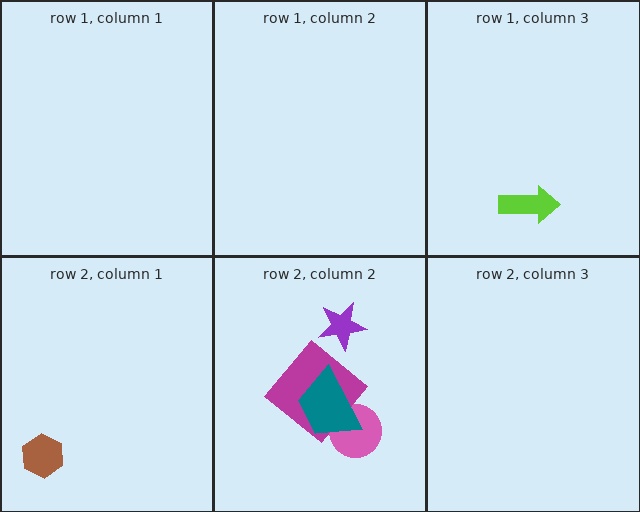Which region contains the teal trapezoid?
The row 2, column 2 region.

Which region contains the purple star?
The row 2, column 2 region.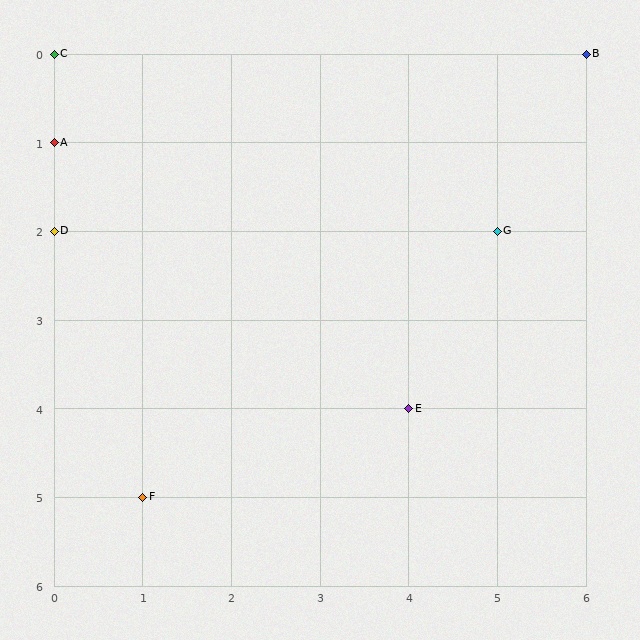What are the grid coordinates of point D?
Point D is at grid coordinates (0, 2).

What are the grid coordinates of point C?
Point C is at grid coordinates (0, 0).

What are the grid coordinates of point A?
Point A is at grid coordinates (0, 1).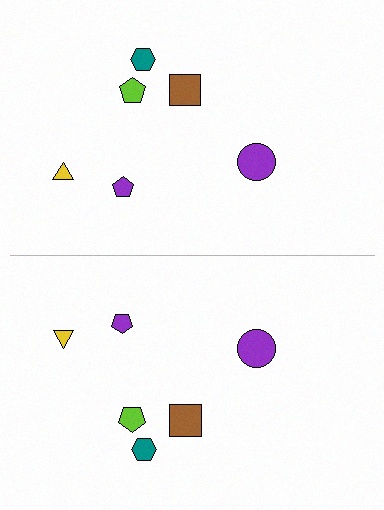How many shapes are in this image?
There are 12 shapes in this image.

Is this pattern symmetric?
Yes, this pattern has bilateral (reflection) symmetry.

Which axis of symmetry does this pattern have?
The pattern has a horizontal axis of symmetry running through the center of the image.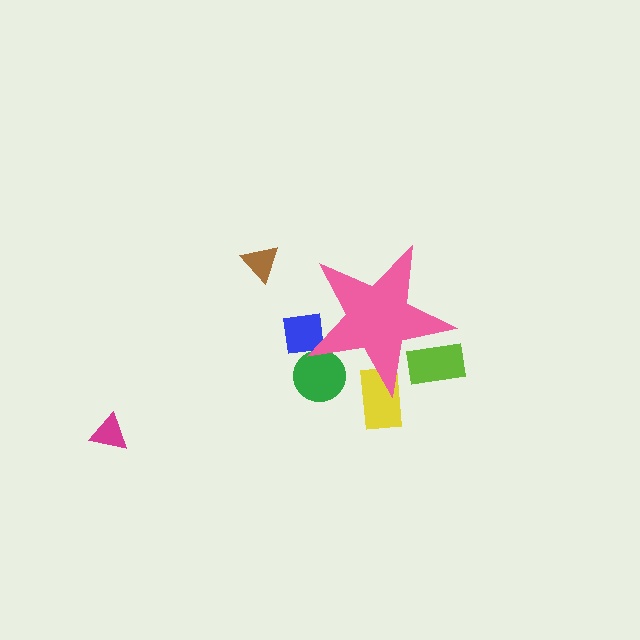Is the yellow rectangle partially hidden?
Yes, the yellow rectangle is partially hidden behind the pink star.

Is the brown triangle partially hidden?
No, the brown triangle is fully visible.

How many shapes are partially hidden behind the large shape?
4 shapes are partially hidden.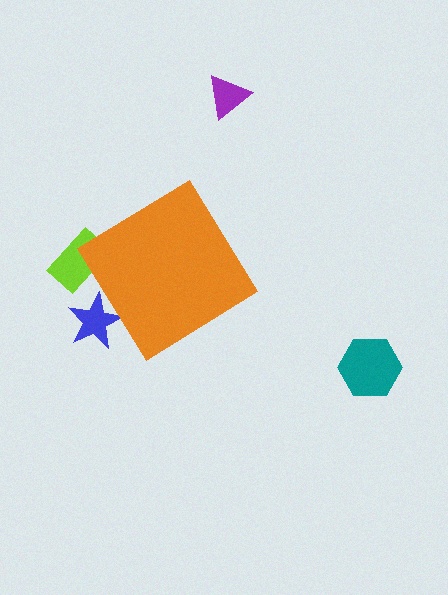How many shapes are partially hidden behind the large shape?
2 shapes are partially hidden.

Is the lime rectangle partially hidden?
Yes, the lime rectangle is partially hidden behind the orange diamond.